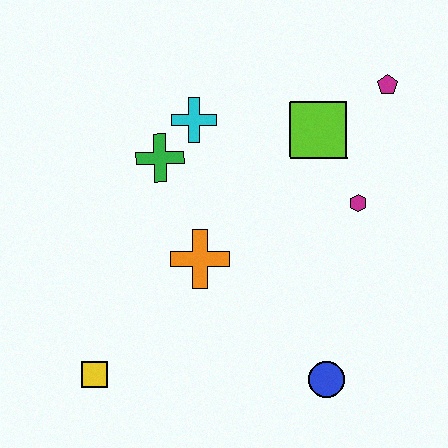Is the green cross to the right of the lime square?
No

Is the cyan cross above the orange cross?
Yes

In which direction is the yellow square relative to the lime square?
The yellow square is below the lime square.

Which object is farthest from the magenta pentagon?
The yellow square is farthest from the magenta pentagon.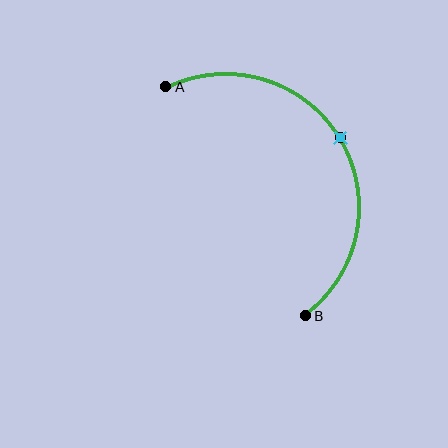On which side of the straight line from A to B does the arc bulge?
The arc bulges to the right of the straight line connecting A and B.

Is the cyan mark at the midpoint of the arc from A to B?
Yes. The cyan mark lies on the arc at equal arc-length from both A and B — it is the arc midpoint.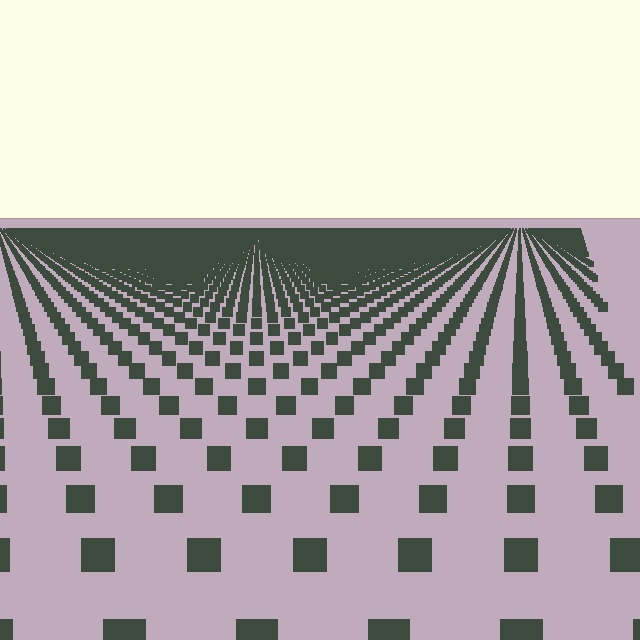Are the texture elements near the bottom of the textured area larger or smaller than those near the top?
Larger. Near the bottom, elements are closer to the viewer and appear at a bigger on-screen size.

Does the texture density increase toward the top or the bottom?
Density increases toward the top.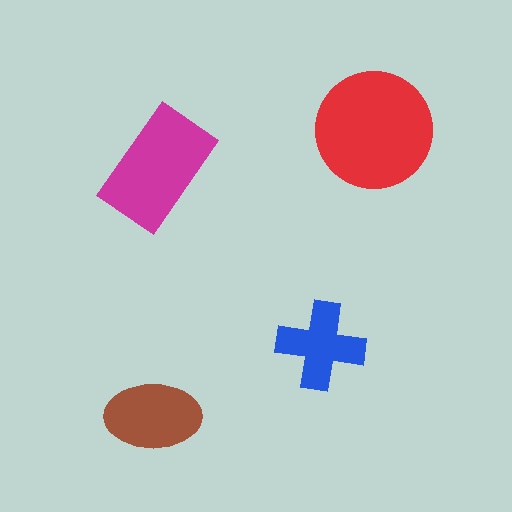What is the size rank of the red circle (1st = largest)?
1st.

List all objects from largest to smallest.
The red circle, the magenta rectangle, the brown ellipse, the blue cross.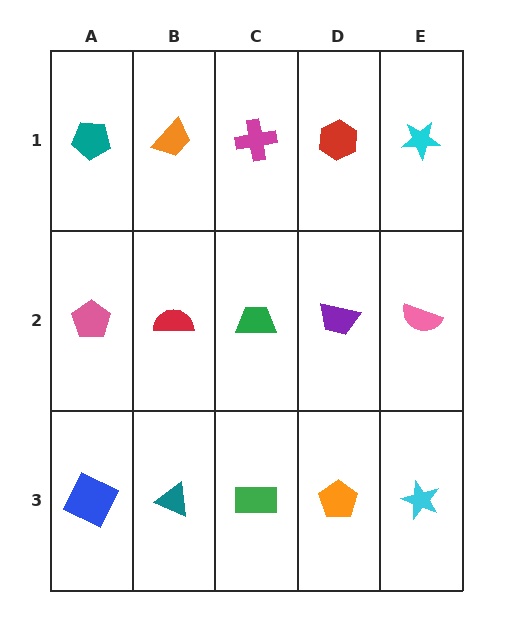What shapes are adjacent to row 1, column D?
A purple trapezoid (row 2, column D), a magenta cross (row 1, column C), a cyan star (row 1, column E).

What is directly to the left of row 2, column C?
A red semicircle.